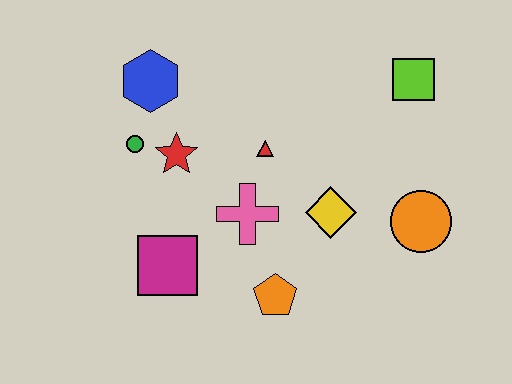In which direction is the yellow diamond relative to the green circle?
The yellow diamond is to the right of the green circle.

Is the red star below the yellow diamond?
No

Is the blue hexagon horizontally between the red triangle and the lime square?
No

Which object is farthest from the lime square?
The magenta square is farthest from the lime square.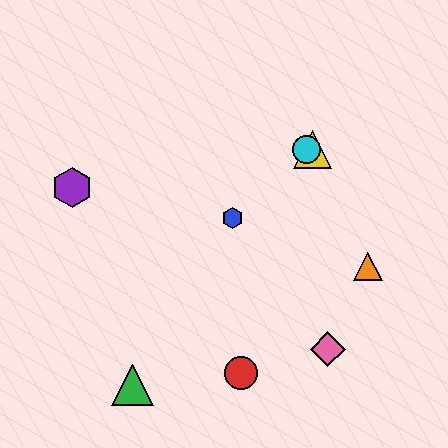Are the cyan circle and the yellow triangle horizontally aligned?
Yes, both are at y≈150.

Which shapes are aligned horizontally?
The yellow triangle, the cyan circle are aligned horizontally.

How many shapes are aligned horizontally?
2 shapes (the yellow triangle, the cyan circle) are aligned horizontally.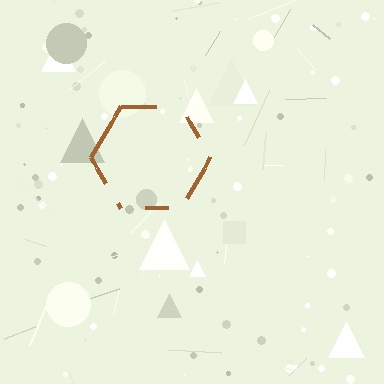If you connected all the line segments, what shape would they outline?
They would outline a hexagon.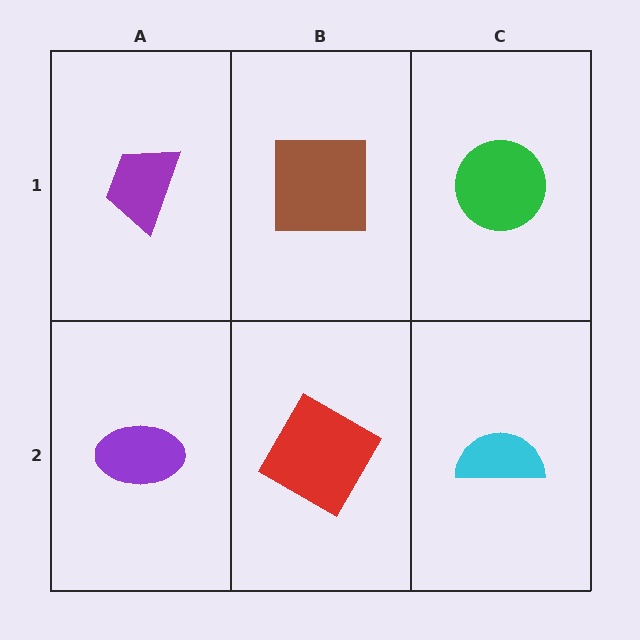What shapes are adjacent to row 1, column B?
A red diamond (row 2, column B), a purple trapezoid (row 1, column A), a green circle (row 1, column C).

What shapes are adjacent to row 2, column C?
A green circle (row 1, column C), a red diamond (row 2, column B).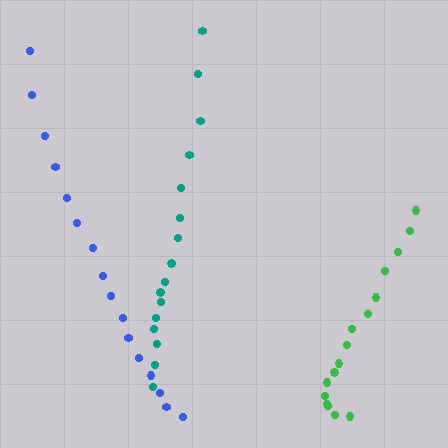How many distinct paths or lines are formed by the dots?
There are 3 distinct paths.